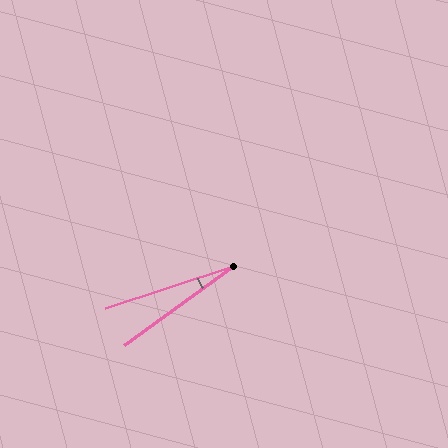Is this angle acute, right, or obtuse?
It is acute.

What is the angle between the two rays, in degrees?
Approximately 18 degrees.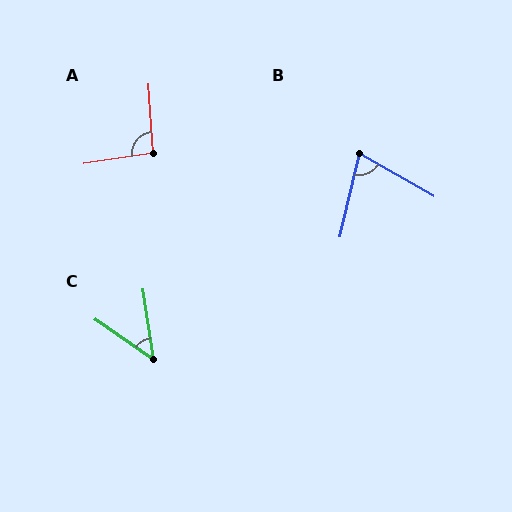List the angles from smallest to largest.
C (47°), B (73°), A (95°).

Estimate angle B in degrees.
Approximately 73 degrees.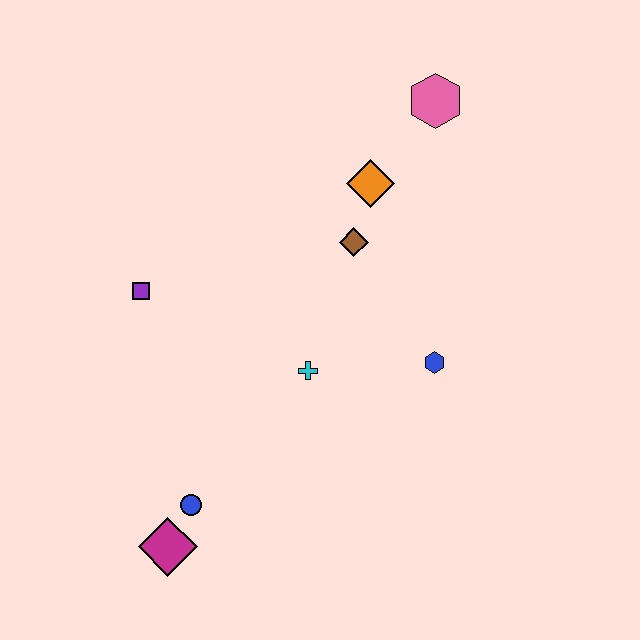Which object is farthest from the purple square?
The pink hexagon is farthest from the purple square.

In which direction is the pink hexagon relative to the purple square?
The pink hexagon is to the right of the purple square.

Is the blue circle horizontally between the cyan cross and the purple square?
Yes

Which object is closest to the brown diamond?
The orange diamond is closest to the brown diamond.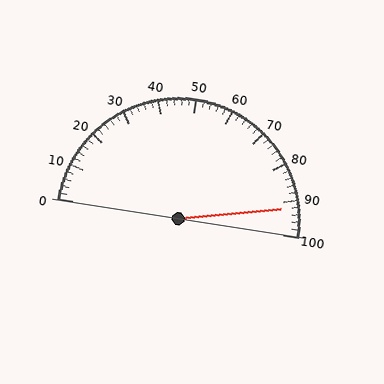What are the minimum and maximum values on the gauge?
The gauge ranges from 0 to 100.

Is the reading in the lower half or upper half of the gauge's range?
The reading is in the upper half of the range (0 to 100).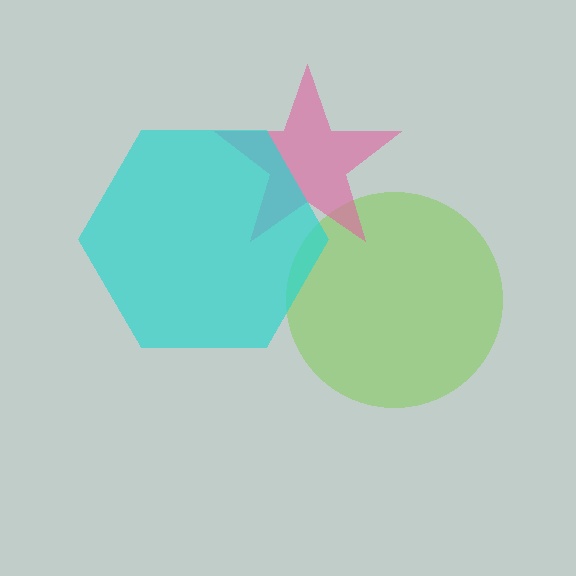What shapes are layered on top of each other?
The layered shapes are: a lime circle, a pink star, a cyan hexagon.